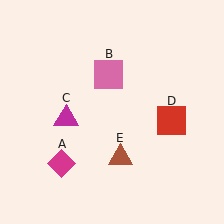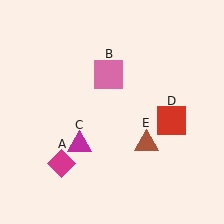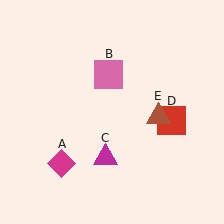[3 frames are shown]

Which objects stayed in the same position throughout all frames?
Magenta diamond (object A) and pink square (object B) and red square (object D) remained stationary.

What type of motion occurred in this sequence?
The magenta triangle (object C), brown triangle (object E) rotated counterclockwise around the center of the scene.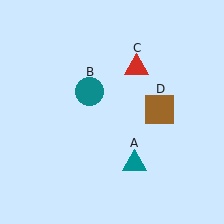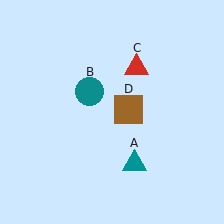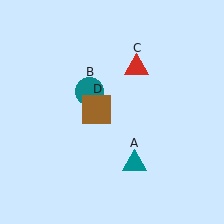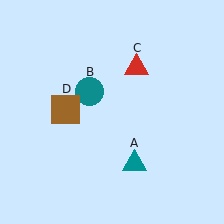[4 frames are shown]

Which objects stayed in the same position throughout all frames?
Teal triangle (object A) and teal circle (object B) and red triangle (object C) remained stationary.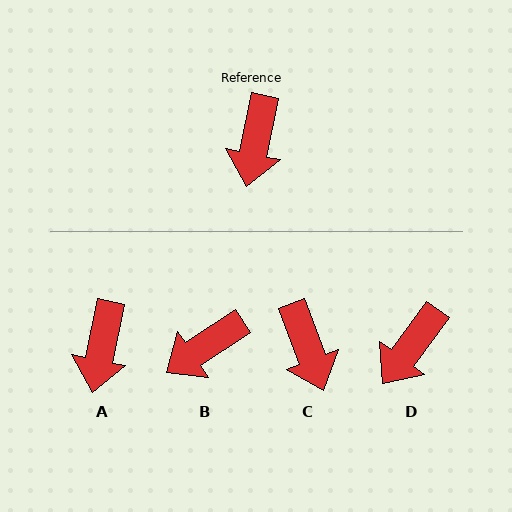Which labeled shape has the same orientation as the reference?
A.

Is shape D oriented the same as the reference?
No, it is off by about 25 degrees.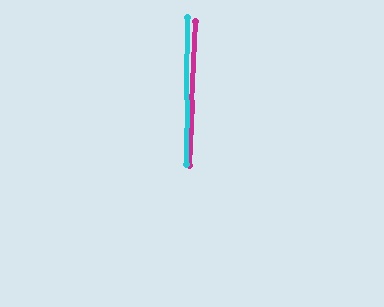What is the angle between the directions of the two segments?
Approximately 2 degrees.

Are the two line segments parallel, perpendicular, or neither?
Parallel — their directions differ by only 1.9°.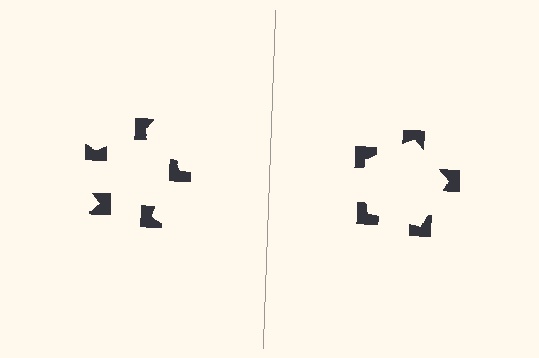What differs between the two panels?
The notched squares are positioned identically on both sides; only the wedge orientations differ. On the right they align to a pentagon; on the left they are misaligned.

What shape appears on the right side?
An illusory pentagon.